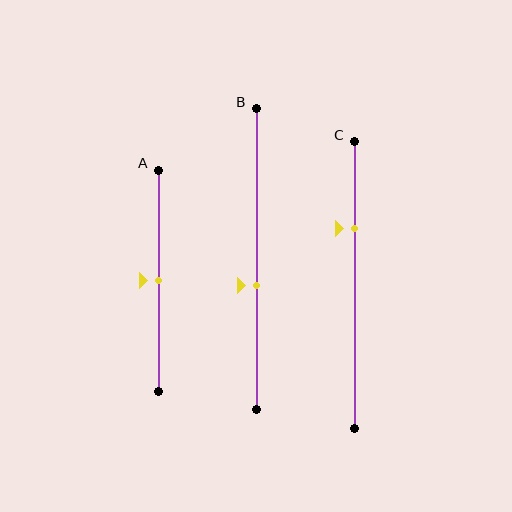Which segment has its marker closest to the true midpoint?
Segment A has its marker closest to the true midpoint.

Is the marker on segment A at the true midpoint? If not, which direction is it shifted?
Yes, the marker on segment A is at the true midpoint.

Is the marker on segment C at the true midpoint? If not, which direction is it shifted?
No, the marker on segment C is shifted upward by about 20% of the segment length.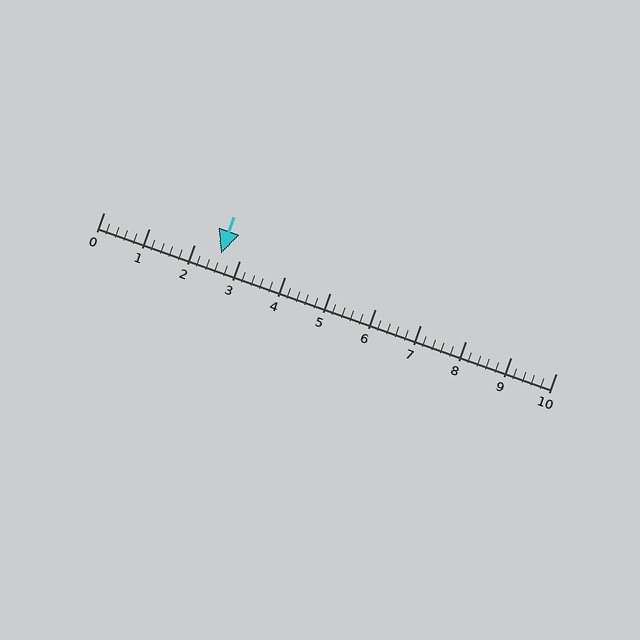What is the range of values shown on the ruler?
The ruler shows values from 0 to 10.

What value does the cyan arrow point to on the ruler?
The cyan arrow points to approximately 2.6.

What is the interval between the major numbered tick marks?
The major tick marks are spaced 1 units apart.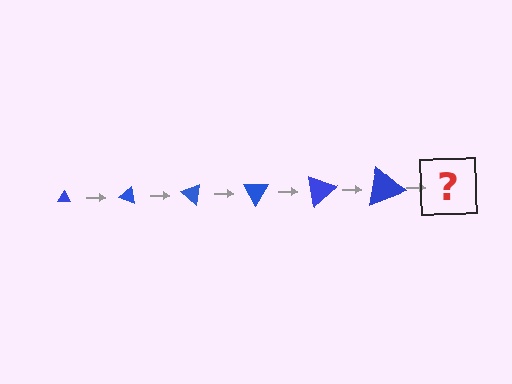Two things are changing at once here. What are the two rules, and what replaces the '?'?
The two rules are that the triangle grows larger each step and it rotates 20 degrees each step. The '?' should be a triangle, larger than the previous one and rotated 120 degrees from the start.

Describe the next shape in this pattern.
It should be a triangle, larger than the previous one and rotated 120 degrees from the start.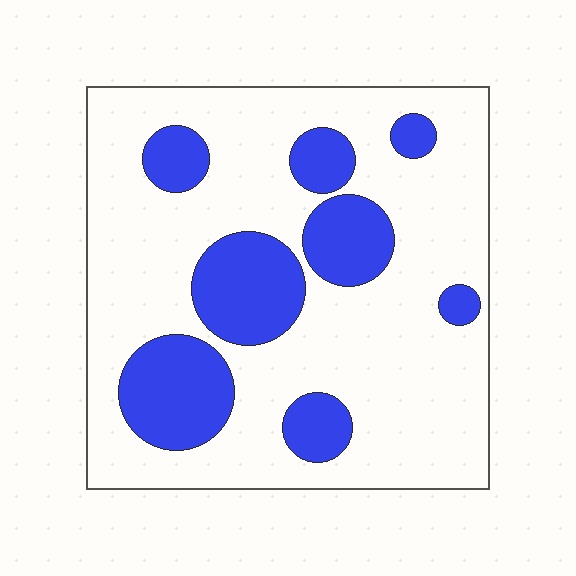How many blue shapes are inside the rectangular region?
8.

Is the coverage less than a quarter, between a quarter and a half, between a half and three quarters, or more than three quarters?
Between a quarter and a half.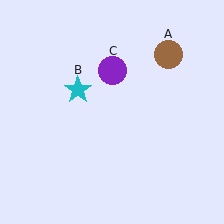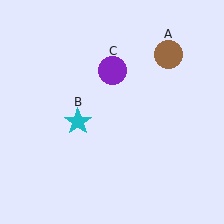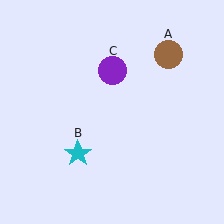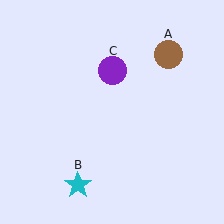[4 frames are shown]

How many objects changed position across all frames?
1 object changed position: cyan star (object B).